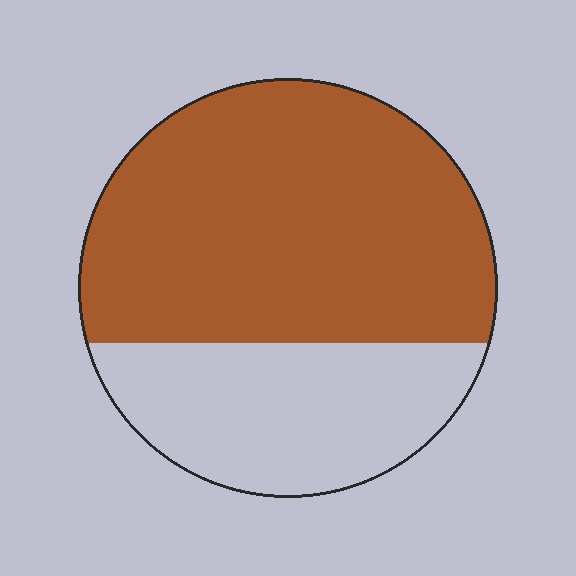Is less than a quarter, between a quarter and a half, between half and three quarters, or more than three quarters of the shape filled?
Between half and three quarters.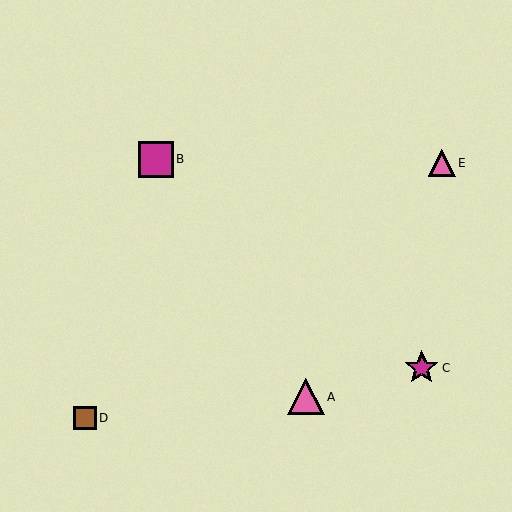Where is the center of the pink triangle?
The center of the pink triangle is at (306, 397).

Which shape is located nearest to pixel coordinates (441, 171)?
The pink triangle (labeled E) at (442, 163) is nearest to that location.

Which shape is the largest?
The pink triangle (labeled A) is the largest.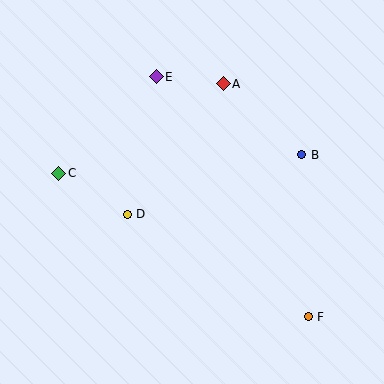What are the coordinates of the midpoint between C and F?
The midpoint between C and F is at (184, 245).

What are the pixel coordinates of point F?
Point F is at (308, 317).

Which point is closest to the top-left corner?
Point E is closest to the top-left corner.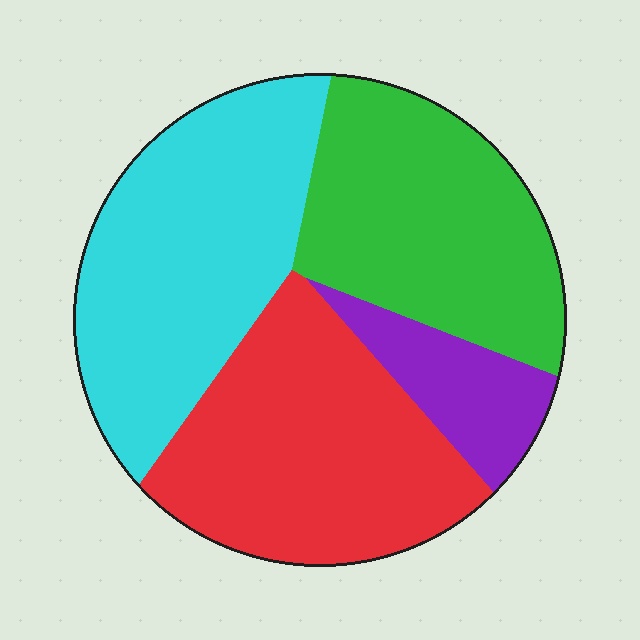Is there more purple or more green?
Green.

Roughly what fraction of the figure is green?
Green takes up about one quarter (1/4) of the figure.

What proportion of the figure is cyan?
Cyan covers 32% of the figure.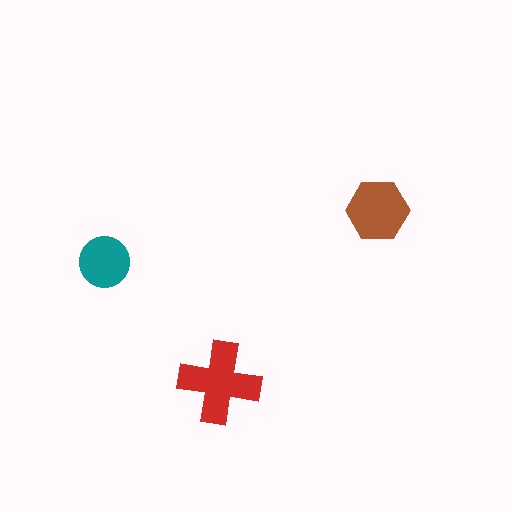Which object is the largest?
The red cross.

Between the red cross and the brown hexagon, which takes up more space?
The red cross.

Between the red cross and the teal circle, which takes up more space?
The red cross.